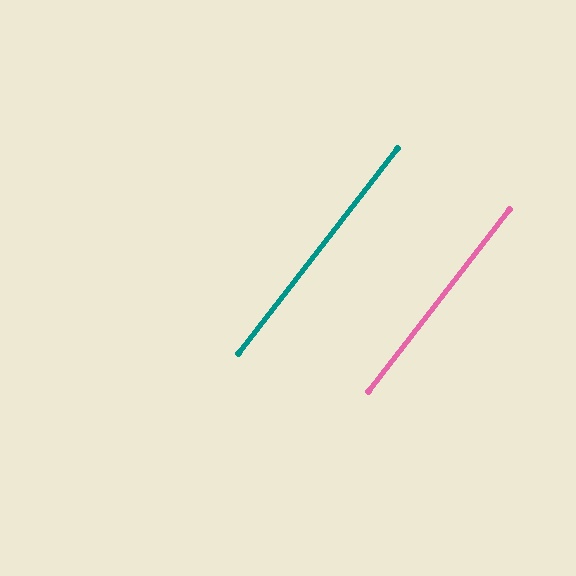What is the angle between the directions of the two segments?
Approximately 0 degrees.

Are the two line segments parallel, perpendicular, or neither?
Parallel — their directions differ by only 0.0°.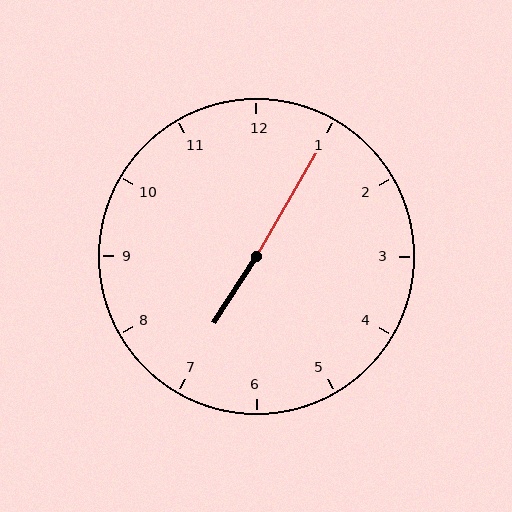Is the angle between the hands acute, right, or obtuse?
It is obtuse.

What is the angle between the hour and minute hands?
Approximately 178 degrees.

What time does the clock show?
7:05.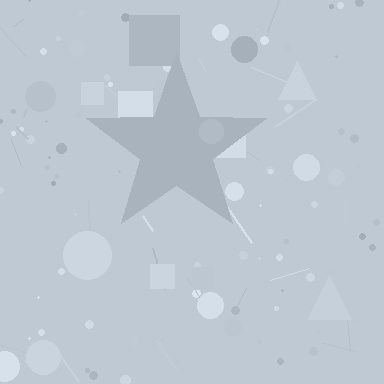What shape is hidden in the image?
A star is hidden in the image.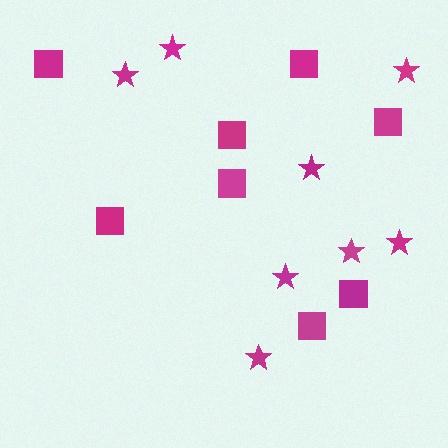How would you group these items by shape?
There are 2 groups: one group of squares (8) and one group of stars (8).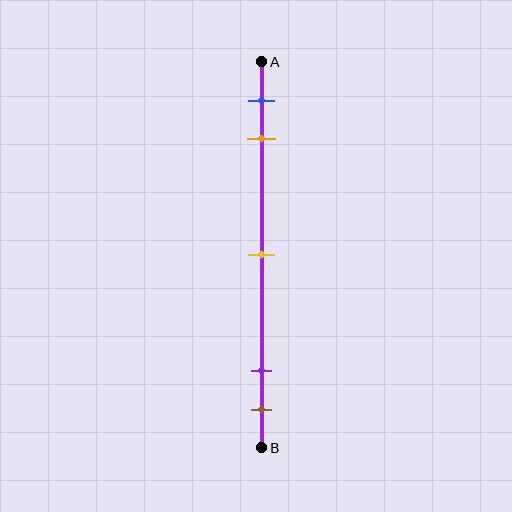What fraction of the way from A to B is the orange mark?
The orange mark is approximately 20% (0.2) of the way from A to B.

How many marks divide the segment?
There are 5 marks dividing the segment.